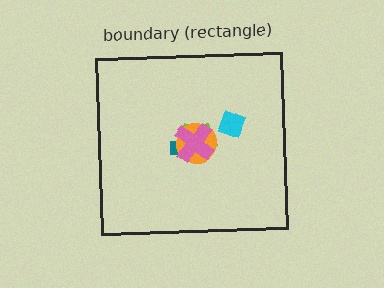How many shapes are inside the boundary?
5 inside, 0 outside.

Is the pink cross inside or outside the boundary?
Inside.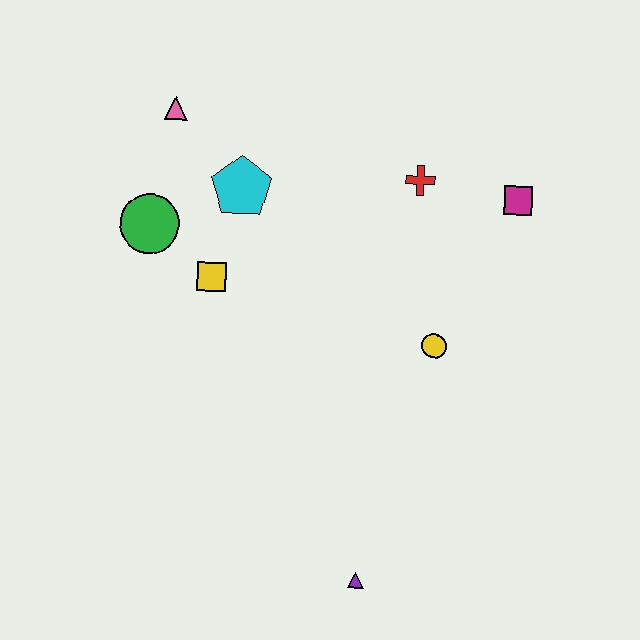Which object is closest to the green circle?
The yellow square is closest to the green circle.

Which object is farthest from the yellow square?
The purple triangle is farthest from the yellow square.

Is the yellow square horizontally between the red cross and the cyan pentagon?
No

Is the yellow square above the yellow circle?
Yes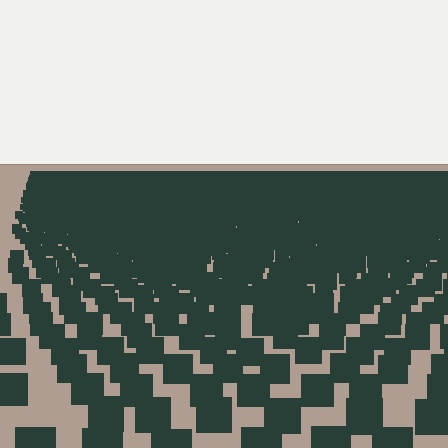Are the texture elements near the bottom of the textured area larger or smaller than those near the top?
Larger. Near the bottom, elements are closer to the viewer and appear at a bigger on-screen size.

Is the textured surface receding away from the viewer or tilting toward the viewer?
The surface is receding away from the viewer. Texture elements get smaller and denser toward the top.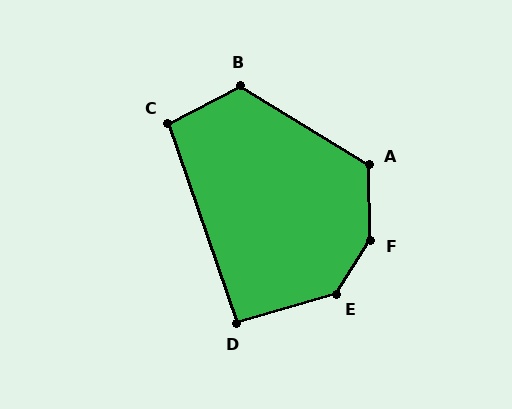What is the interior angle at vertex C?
Approximately 98 degrees (obtuse).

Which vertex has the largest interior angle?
F, at approximately 146 degrees.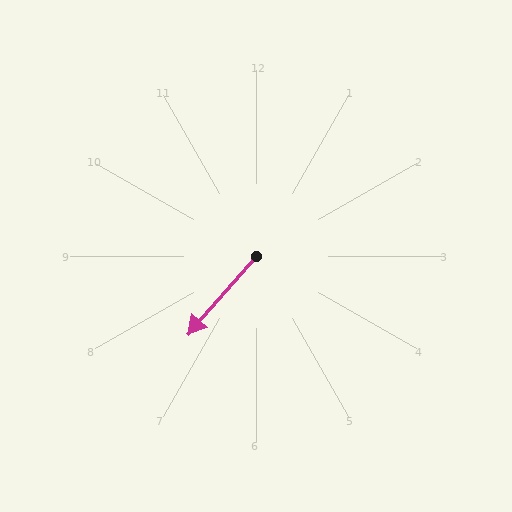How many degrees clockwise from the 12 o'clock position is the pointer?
Approximately 221 degrees.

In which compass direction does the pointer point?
Southwest.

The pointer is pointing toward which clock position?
Roughly 7 o'clock.